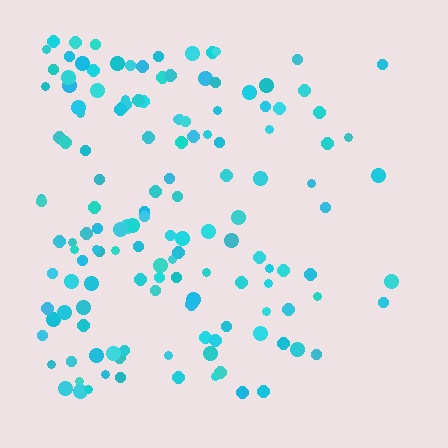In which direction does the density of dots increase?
From right to left, with the left side densest.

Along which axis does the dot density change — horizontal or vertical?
Horizontal.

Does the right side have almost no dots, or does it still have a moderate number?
Still a moderate number, just noticeably fewer than the left.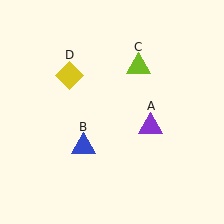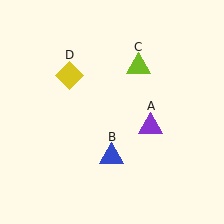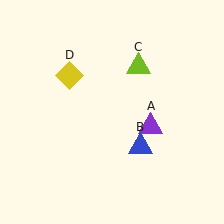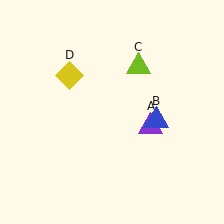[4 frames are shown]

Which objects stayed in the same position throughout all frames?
Purple triangle (object A) and lime triangle (object C) and yellow diamond (object D) remained stationary.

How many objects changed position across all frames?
1 object changed position: blue triangle (object B).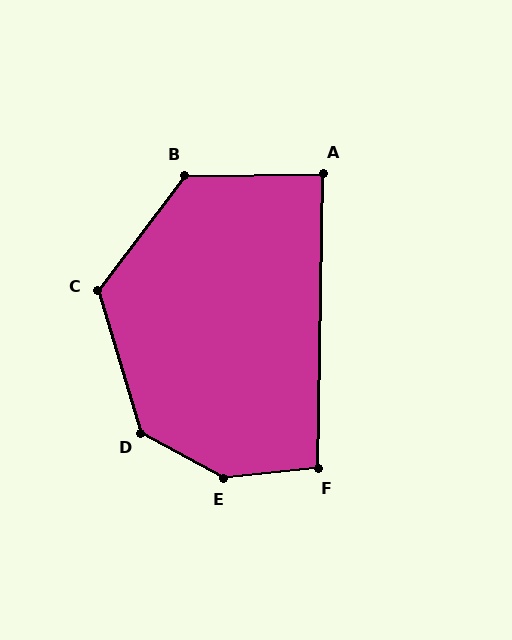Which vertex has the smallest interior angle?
A, at approximately 88 degrees.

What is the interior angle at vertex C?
Approximately 126 degrees (obtuse).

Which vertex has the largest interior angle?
E, at approximately 146 degrees.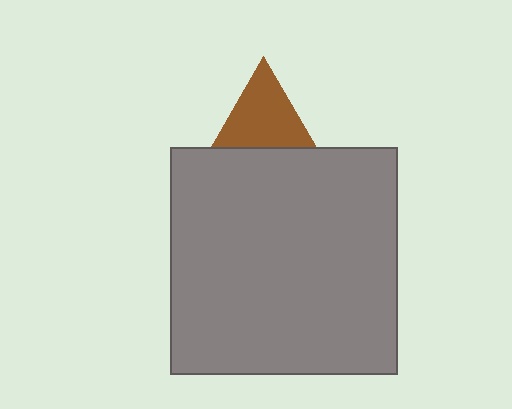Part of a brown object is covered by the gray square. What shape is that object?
It is a triangle.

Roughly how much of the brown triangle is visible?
About half of it is visible (roughly 63%).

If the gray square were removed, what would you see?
You would see the complete brown triangle.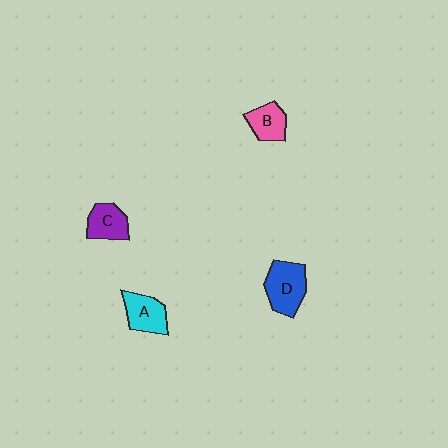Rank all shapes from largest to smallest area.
From largest to smallest: D (blue), A (cyan), C (purple), B (pink).